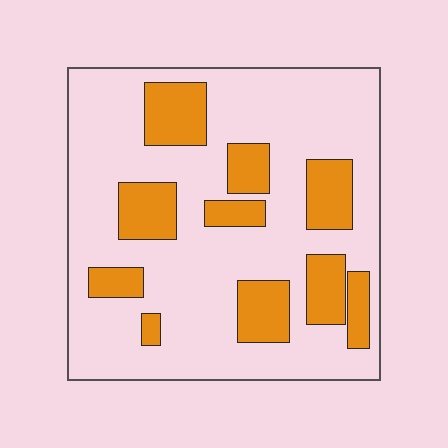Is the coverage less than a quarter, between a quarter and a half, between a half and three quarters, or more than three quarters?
Between a quarter and a half.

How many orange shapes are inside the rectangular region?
10.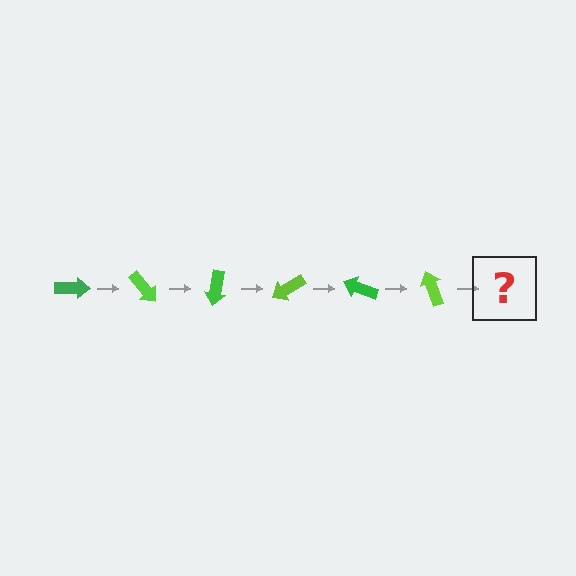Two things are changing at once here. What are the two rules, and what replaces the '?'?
The two rules are that it rotates 50 degrees each step and the color cycles through green and lime. The '?' should be a green arrow, rotated 300 degrees from the start.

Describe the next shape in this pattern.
It should be a green arrow, rotated 300 degrees from the start.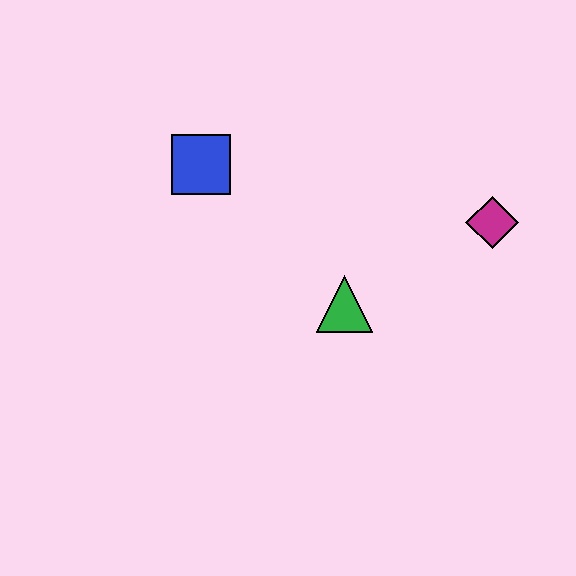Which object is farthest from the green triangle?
The blue square is farthest from the green triangle.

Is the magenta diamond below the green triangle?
No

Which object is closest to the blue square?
The green triangle is closest to the blue square.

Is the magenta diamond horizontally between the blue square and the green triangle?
No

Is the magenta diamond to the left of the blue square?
No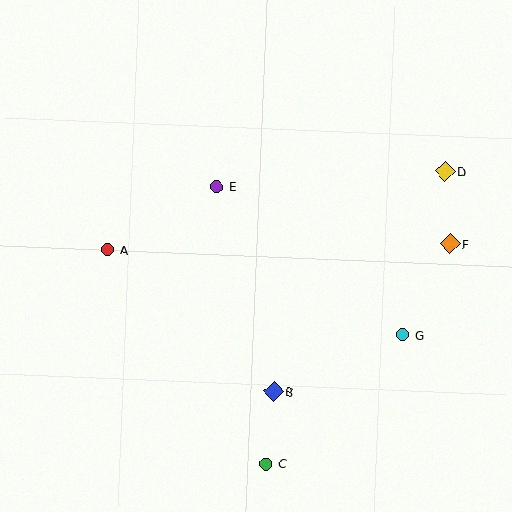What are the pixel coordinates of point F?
Point F is at (450, 244).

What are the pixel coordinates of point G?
Point G is at (402, 335).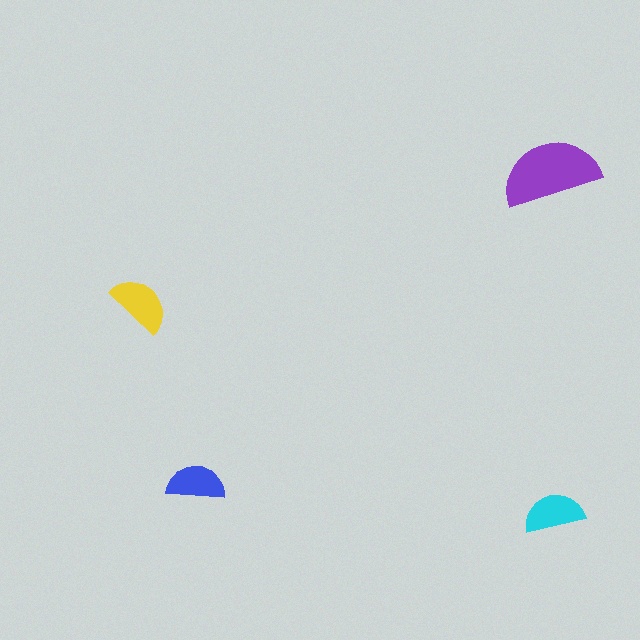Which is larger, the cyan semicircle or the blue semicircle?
The cyan one.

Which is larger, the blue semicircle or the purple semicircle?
The purple one.